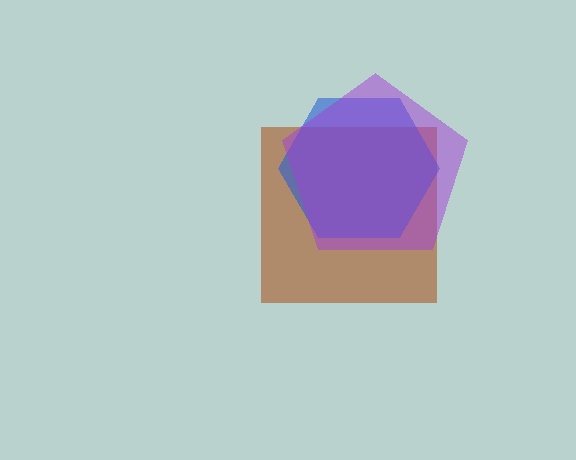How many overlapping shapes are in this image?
There are 3 overlapping shapes in the image.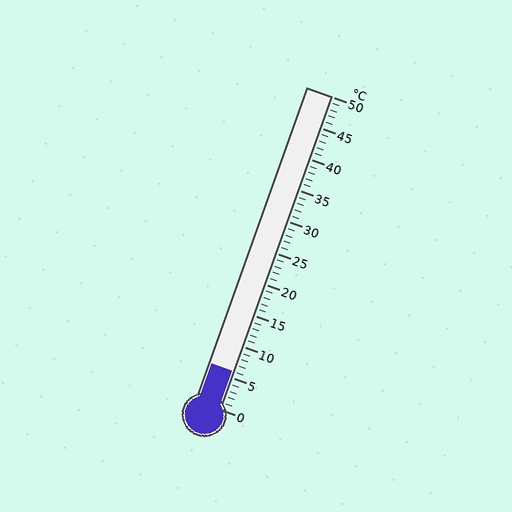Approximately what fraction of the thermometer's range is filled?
The thermometer is filled to approximately 10% of its range.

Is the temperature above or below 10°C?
The temperature is below 10°C.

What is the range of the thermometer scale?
The thermometer scale ranges from 0°C to 50°C.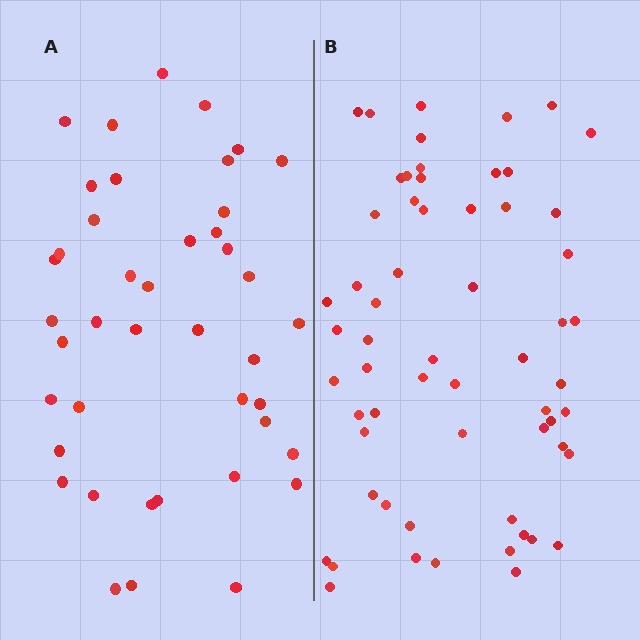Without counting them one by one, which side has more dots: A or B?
Region B (the right region) has more dots.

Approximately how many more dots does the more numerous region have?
Region B has approximately 20 more dots than region A.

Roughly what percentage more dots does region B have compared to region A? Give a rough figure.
About 45% more.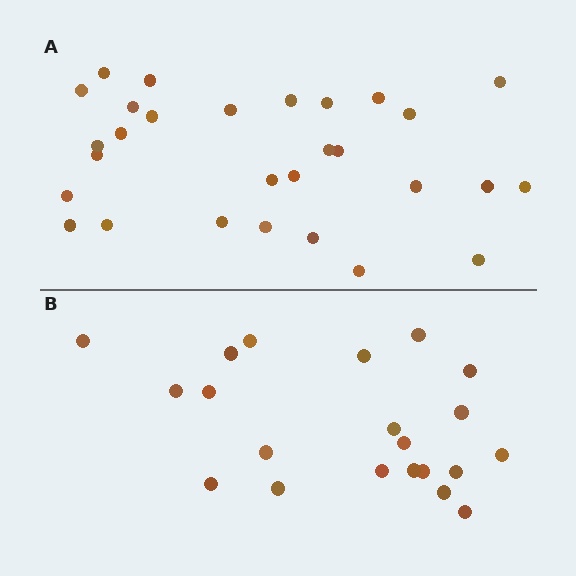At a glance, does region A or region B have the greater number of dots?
Region A (the top region) has more dots.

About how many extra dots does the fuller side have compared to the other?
Region A has roughly 8 or so more dots than region B.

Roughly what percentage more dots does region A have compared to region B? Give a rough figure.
About 40% more.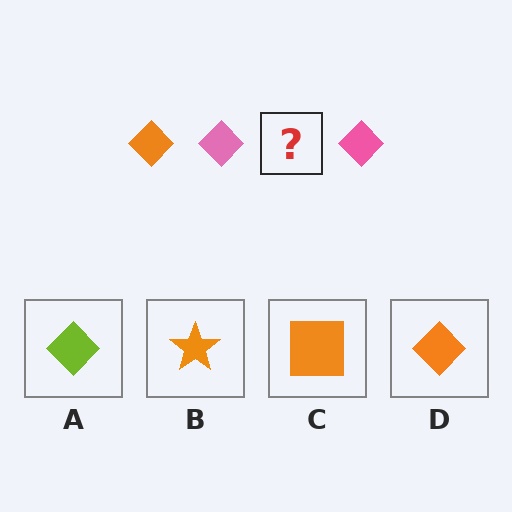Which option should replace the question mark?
Option D.